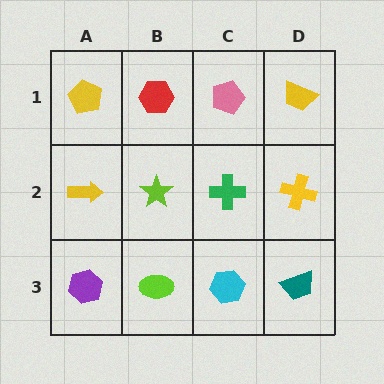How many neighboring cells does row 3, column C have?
3.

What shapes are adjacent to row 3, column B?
A lime star (row 2, column B), a purple hexagon (row 3, column A), a cyan hexagon (row 3, column C).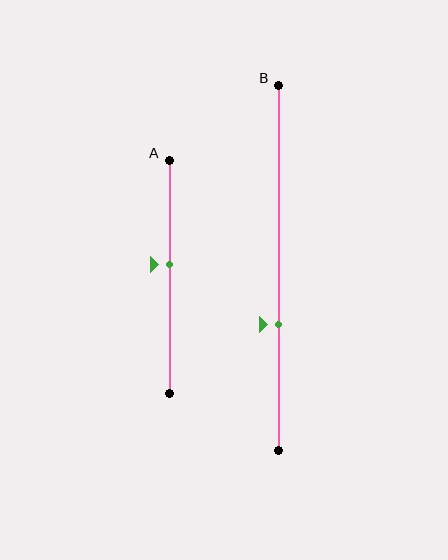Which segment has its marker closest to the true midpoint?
Segment A has its marker closest to the true midpoint.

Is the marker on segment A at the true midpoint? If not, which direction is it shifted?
No, the marker on segment A is shifted upward by about 5% of the segment length.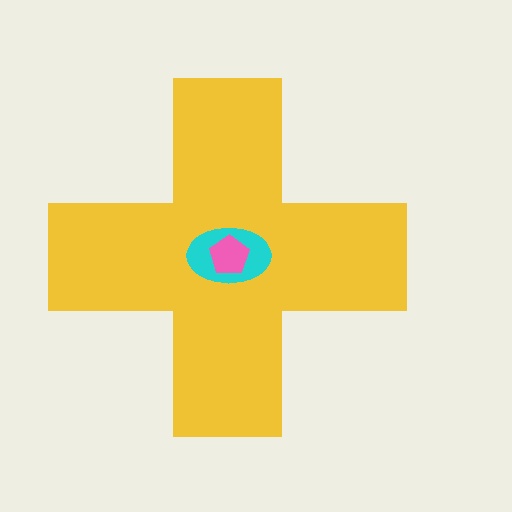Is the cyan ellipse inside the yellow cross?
Yes.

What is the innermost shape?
The pink pentagon.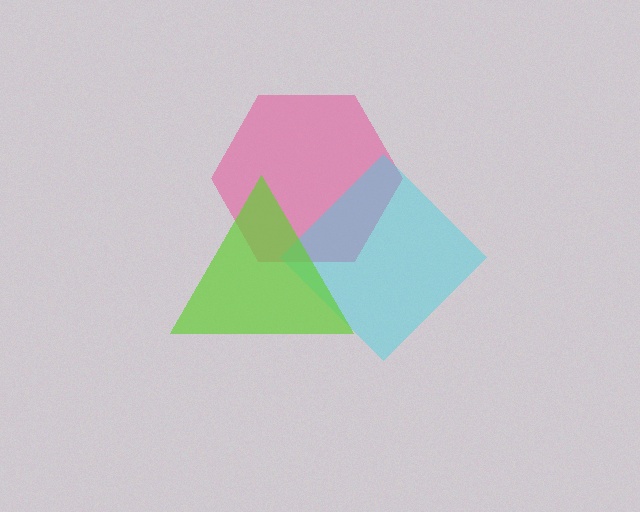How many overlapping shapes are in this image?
There are 3 overlapping shapes in the image.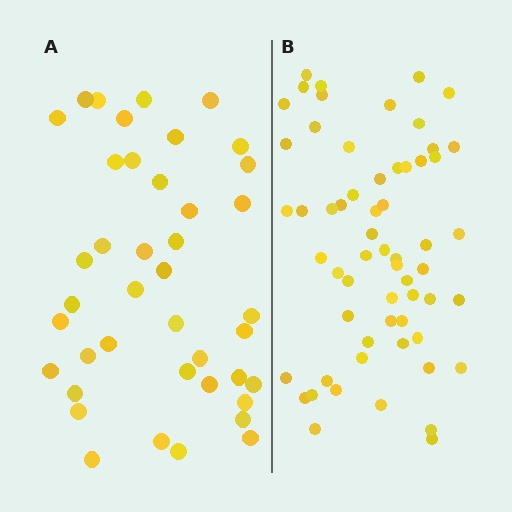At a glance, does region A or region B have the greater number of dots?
Region B (the right region) has more dots.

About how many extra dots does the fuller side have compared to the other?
Region B has approximately 20 more dots than region A.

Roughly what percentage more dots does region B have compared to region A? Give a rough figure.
About 45% more.